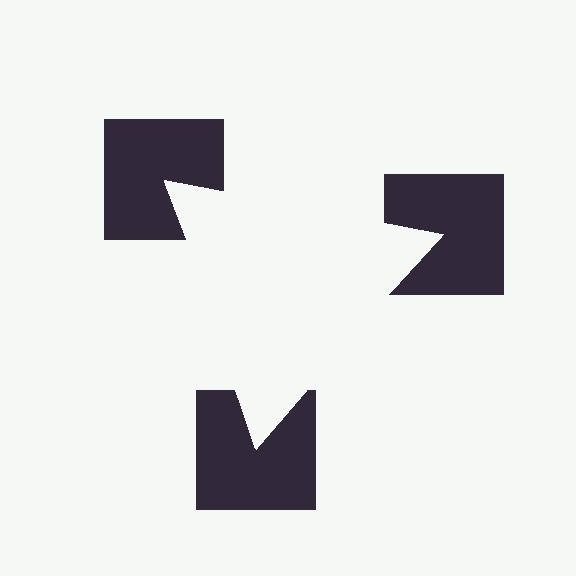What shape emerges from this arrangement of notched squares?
An illusory triangle — its edges are inferred from the aligned wedge cuts in the notched squares, not physically drawn.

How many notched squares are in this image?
There are 3 — one at each vertex of the illusory triangle.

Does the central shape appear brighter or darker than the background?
It typically appears slightly brighter than the background, even though no actual brightness change is drawn.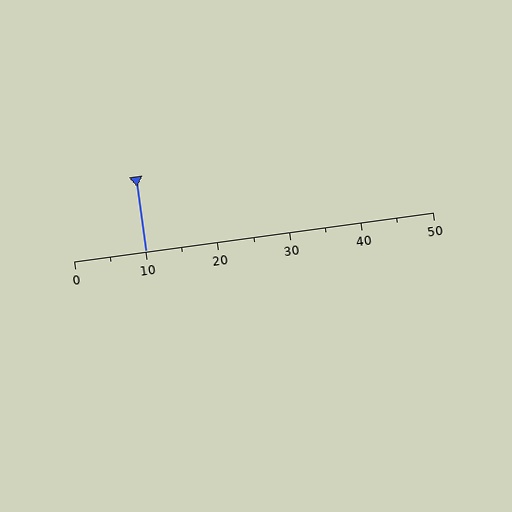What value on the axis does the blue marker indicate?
The marker indicates approximately 10.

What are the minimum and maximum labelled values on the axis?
The axis runs from 0 to 50.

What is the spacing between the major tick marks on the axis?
The major ticks are spaced 10 apart.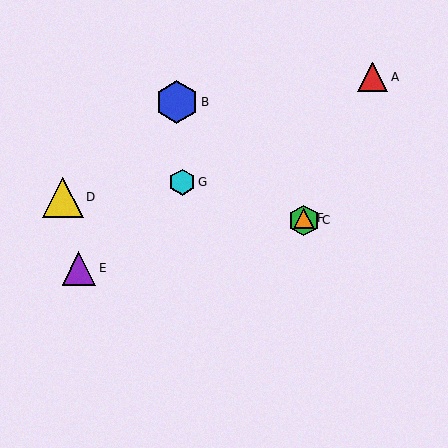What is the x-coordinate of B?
Object B is at x≈177.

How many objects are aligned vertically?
2 objects (C, F) are aligned vertically.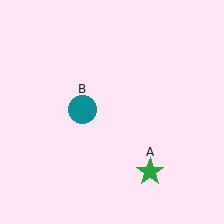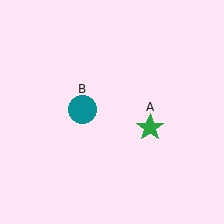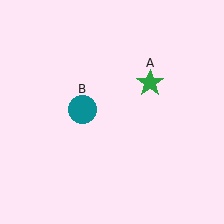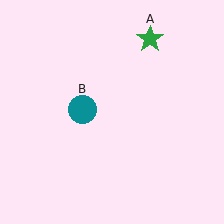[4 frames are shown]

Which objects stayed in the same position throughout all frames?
Teal circle (object B) remained stationary.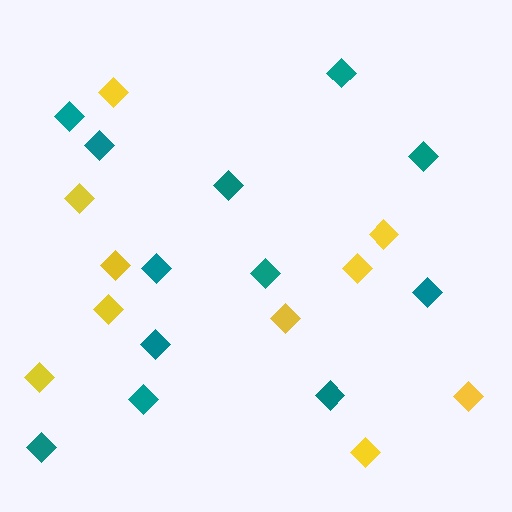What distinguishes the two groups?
There are 2 groups: one group of yellow diamonds (10) and one group of teal diamonds (12).